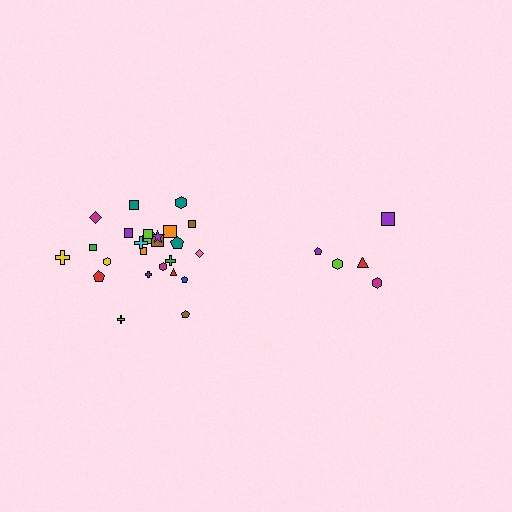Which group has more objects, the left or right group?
The left group.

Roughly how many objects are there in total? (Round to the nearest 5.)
Roughly 30 objects in total.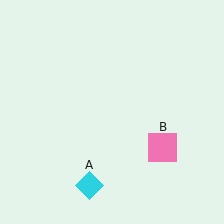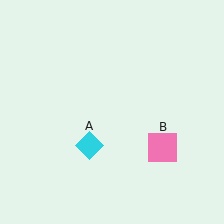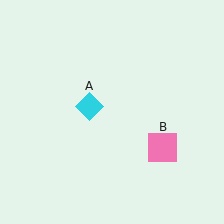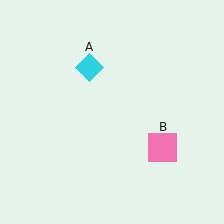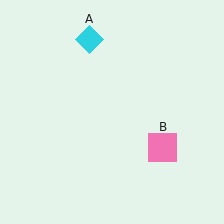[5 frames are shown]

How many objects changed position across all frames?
1 object changed position: cyan diamond (object A).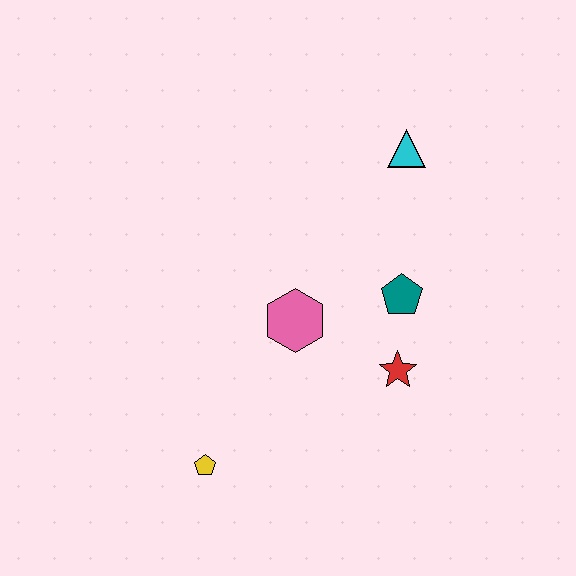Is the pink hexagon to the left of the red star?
Yes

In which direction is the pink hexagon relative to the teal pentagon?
The pink hexagon is to the left of the teal pentagon.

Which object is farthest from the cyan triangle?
The yellow pentagon is farthest from the cyan triangle.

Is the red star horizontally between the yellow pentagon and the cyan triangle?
Yes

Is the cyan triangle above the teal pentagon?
Yes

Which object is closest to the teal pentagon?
The red star is closest to the teal pentagon.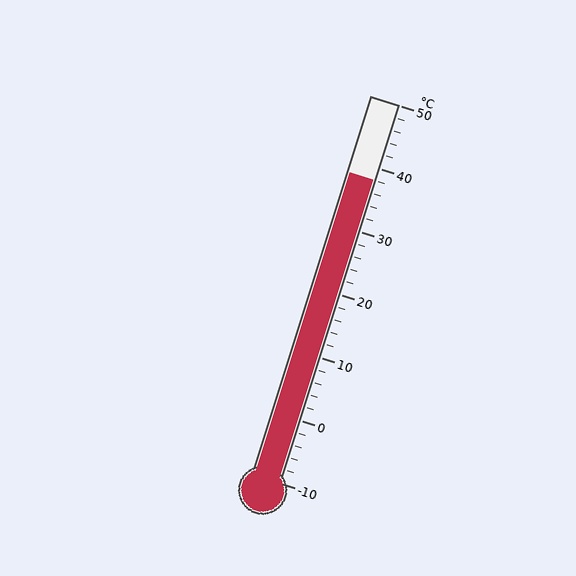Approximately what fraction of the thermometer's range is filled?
The thermometer is filled to approximately 80% of its range.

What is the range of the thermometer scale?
The thermometer scale ranges from -10°C to 50°C.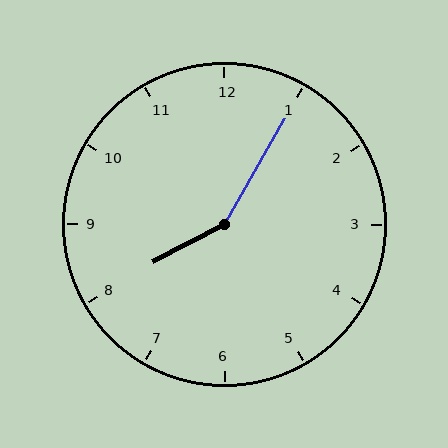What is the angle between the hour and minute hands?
Approximately 148 degrees.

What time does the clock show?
8:05.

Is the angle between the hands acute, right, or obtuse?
It is obtuse.